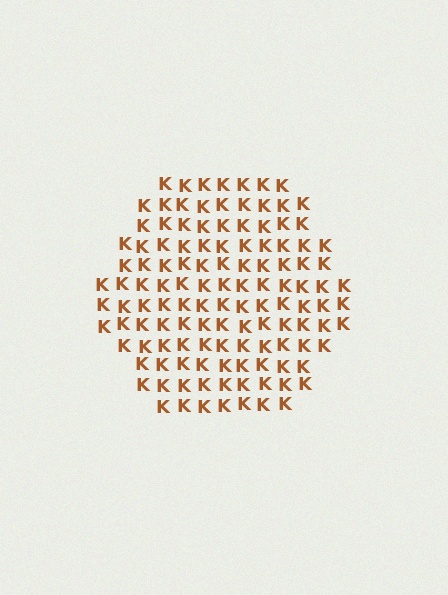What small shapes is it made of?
It is made of small letter K's.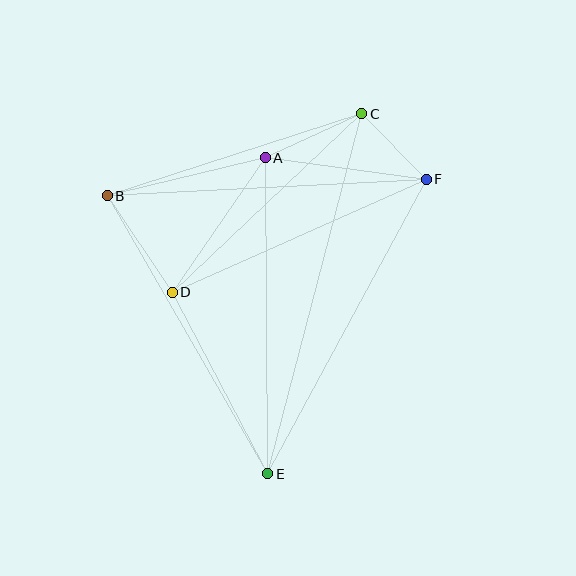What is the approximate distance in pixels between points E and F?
The distance between E and F is approximately 335 pixels.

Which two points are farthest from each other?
Points C and E are farthest from each other.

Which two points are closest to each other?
Points C and F are closest to each other.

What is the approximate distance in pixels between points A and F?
The distance between A and F is approximately 163 pixels.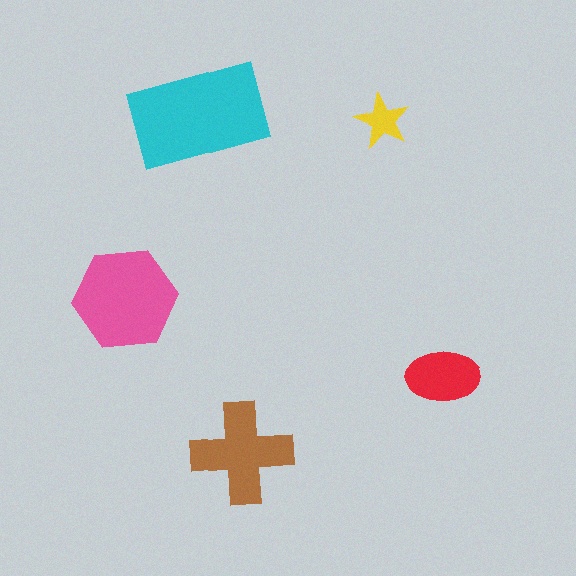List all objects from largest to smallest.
The cyan rectangle, the pink hexagon, the brown cross, the red ellipse, the yellow star.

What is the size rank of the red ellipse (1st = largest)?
4th.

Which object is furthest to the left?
The pink hexagon is leftmost.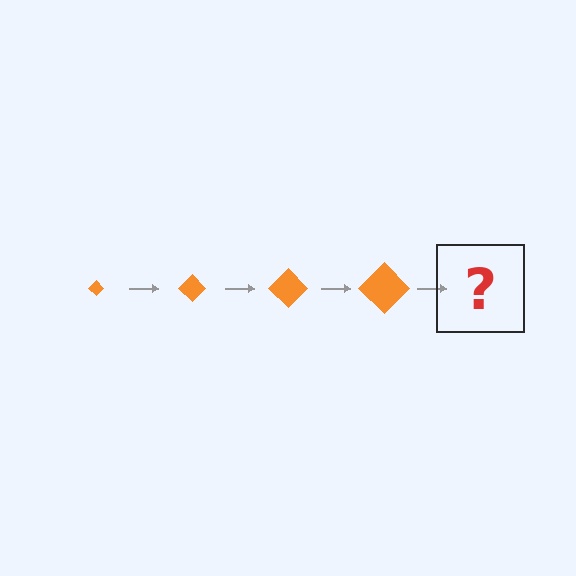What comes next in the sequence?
The next element should be an orange diamond, larger than the previous one.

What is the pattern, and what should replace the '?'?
The pattern is that the diamond gets progressively larger each step. The '?' should be an orange diamond, larger than the previous one.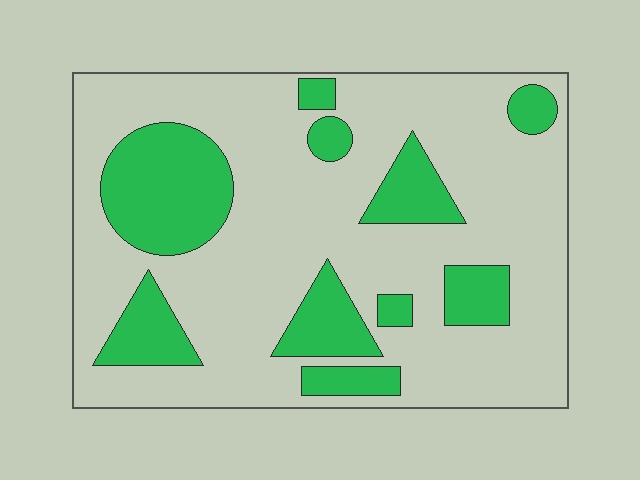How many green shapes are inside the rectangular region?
10.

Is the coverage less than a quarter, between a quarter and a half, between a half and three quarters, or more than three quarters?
Between a quarter and a half.